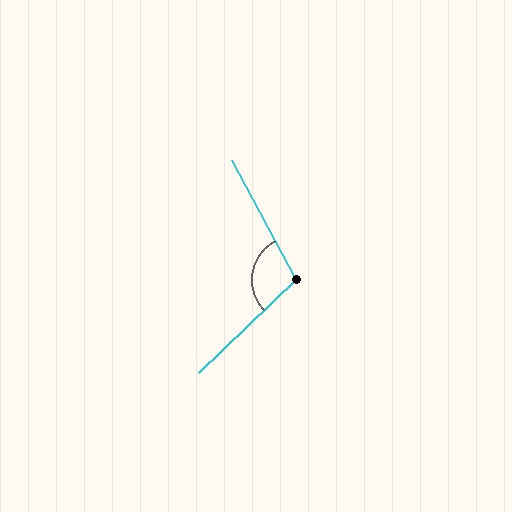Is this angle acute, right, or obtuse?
It is obtuse.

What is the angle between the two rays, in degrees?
Approximately 106 degrees.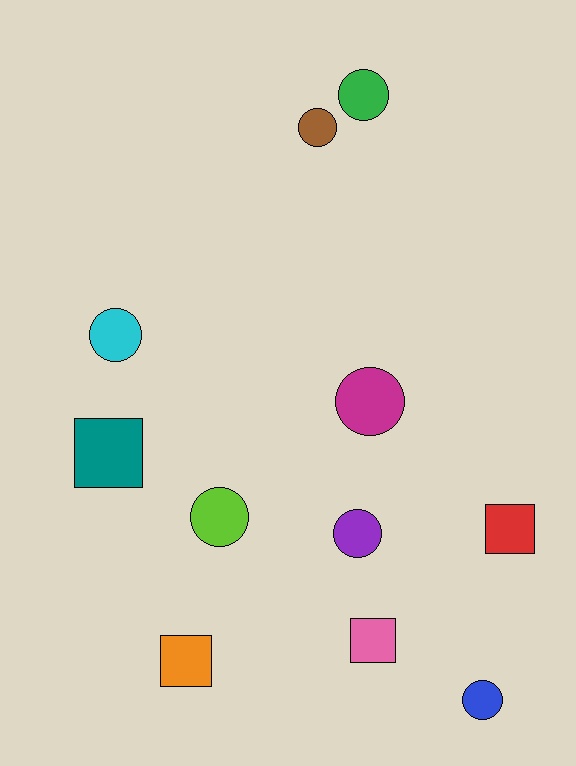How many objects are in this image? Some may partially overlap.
There are 11 objects.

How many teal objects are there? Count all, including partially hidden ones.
There is 1 teal object.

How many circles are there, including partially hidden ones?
There are 7 circles.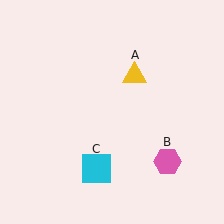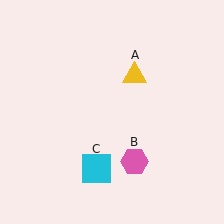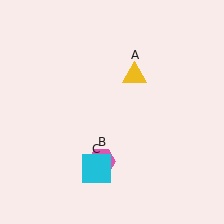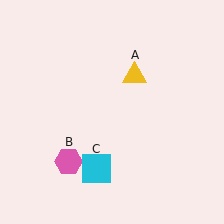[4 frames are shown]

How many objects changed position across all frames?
1 object changed position: pink hexagon (object B).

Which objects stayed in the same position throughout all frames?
Yellow triangle (object A) and cyan square (object C) remained stationary.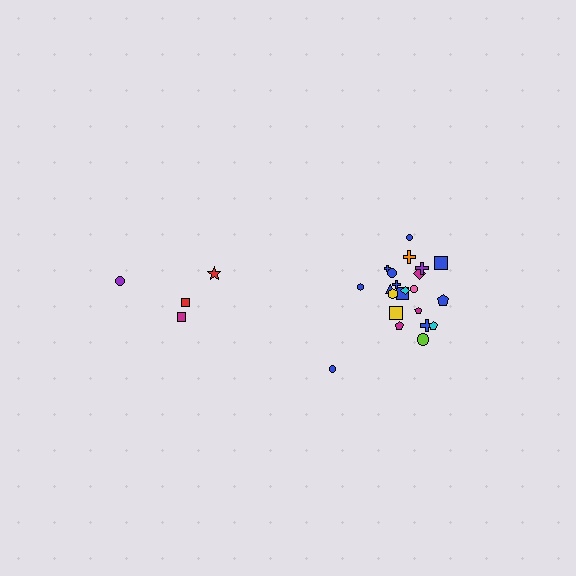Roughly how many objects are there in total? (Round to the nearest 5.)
Roughly 25 objects in total.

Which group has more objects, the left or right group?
The right group.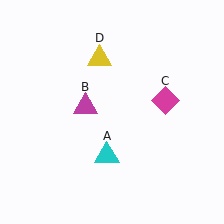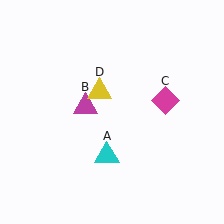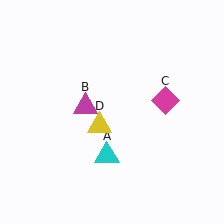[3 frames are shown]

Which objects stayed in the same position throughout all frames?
Cyan triangle (object A) and magenta triangle (object B) and magenta diamond (object C) remained stationary.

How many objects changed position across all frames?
1 object changed position: yellow triangle (object D).